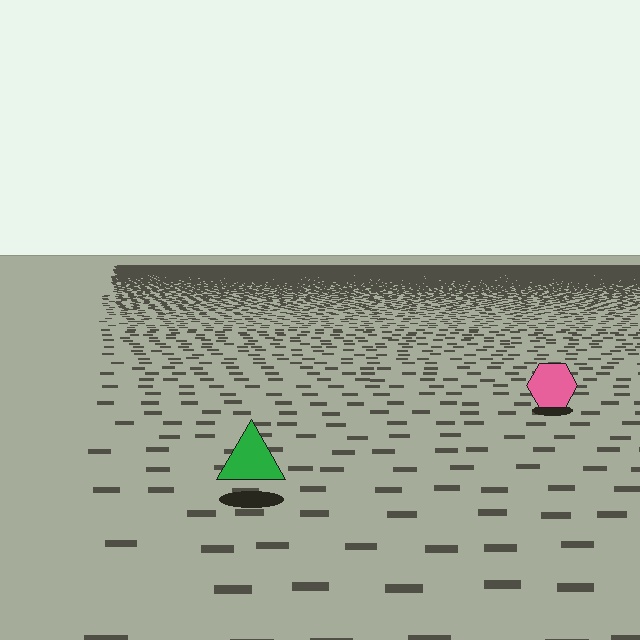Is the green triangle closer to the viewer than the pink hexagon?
Yes. The green triangle is closer — you can tell from the texture gradient: the ground texture is coarser near it.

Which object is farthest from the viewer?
The pink hexagon is farthest from the viewer. It appears smaller and the ground texture around it is denser.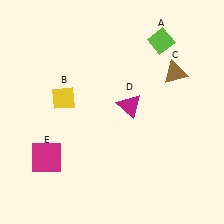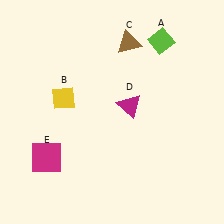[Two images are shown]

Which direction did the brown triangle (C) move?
The brown triangle (C) moved left.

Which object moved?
The brown triangle (C) moved left.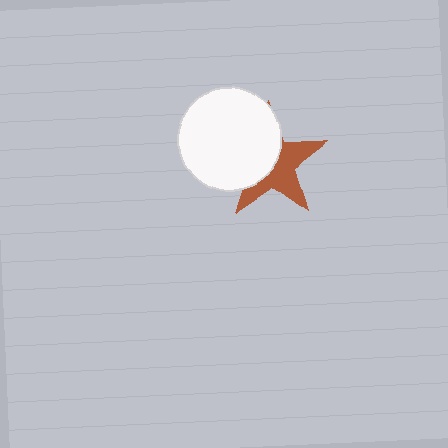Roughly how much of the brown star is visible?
About half of it is visible (roughly 50%).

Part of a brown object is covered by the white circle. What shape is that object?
It is a star.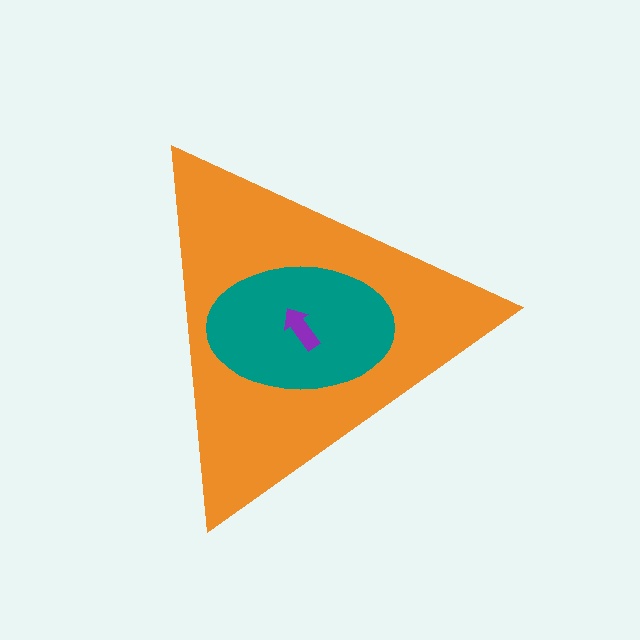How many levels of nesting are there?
3.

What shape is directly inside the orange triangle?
The teal ellipse.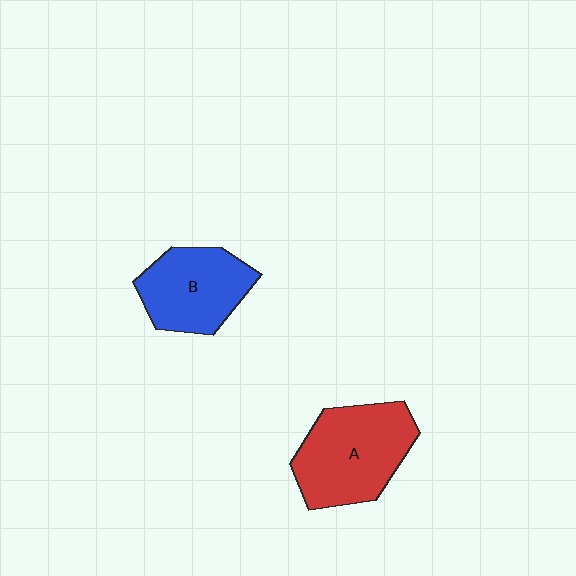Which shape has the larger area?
Shape A (red).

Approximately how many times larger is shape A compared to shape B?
Approximately 1.2 times.